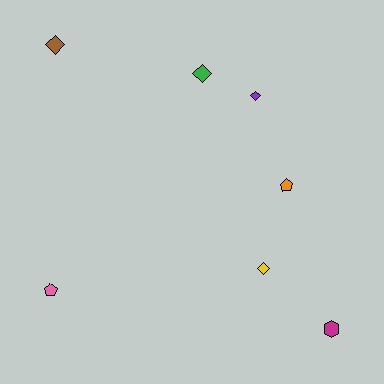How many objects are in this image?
There are 7 objects.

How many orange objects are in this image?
There is 1 orange object.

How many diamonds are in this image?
There are 4 diamonds.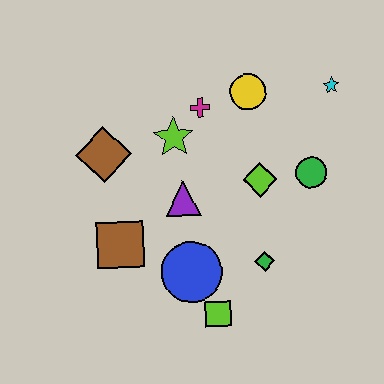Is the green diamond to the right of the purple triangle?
Yes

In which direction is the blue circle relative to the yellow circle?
The blue circle is below the yellow circle.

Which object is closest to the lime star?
The magenta cross is closest to the lime star.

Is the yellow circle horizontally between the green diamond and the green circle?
No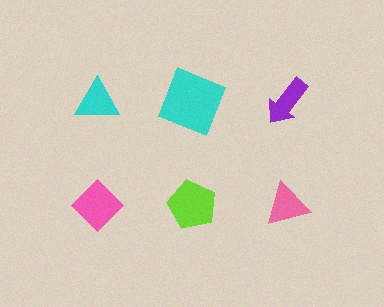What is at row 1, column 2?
A cyan square.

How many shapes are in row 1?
3 shapes.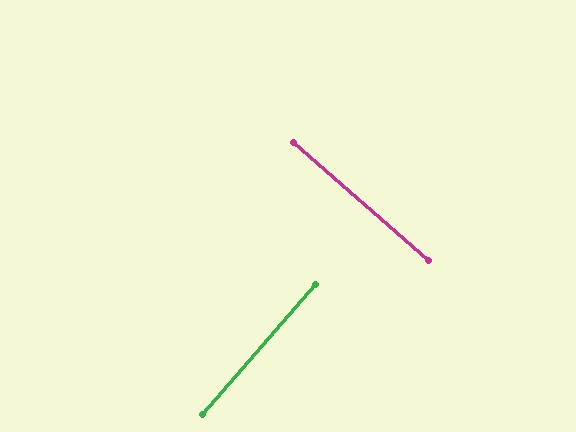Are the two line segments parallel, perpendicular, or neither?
Perpendicular — they meet at approximately 90°.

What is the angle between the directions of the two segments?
Approximately 90 degrees.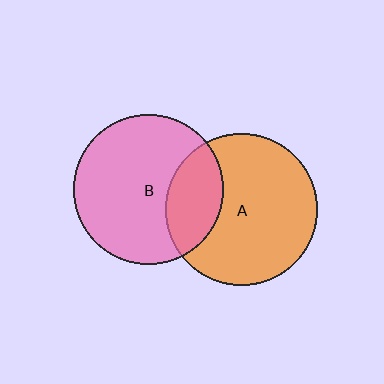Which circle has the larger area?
Circle A (orange).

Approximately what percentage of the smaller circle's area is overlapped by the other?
Approximately 25%.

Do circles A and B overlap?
Yes.